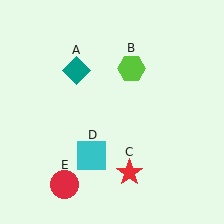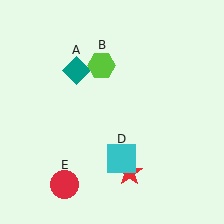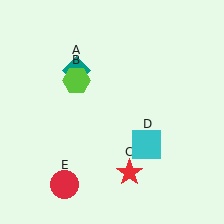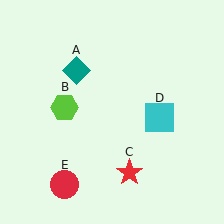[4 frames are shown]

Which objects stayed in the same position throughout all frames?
Teal diamond (object A) and red star (object C) and red circle (object E) remained stationary.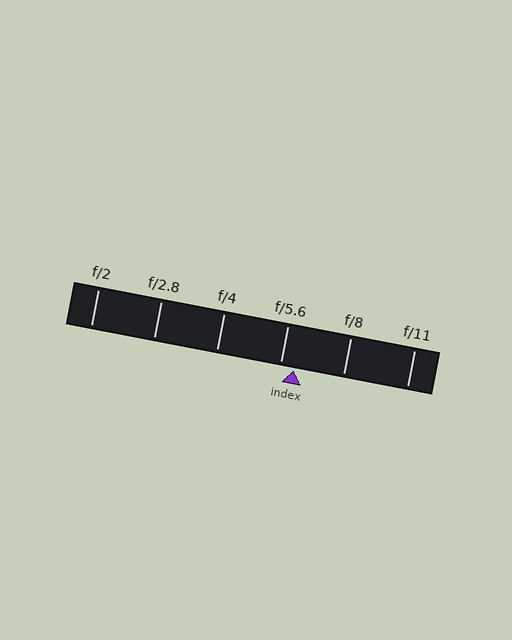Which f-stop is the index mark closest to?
The index mark is closest to f/5.6.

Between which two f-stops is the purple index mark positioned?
The index mark is between f/5.6 and f/8.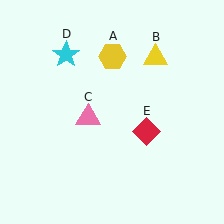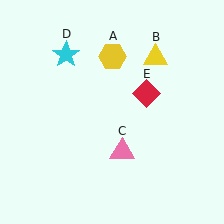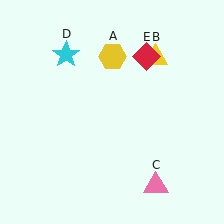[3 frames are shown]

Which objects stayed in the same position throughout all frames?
Yellow hexagon (object A) and yellow triangle (object B) and cyan star (object D) remained stationary.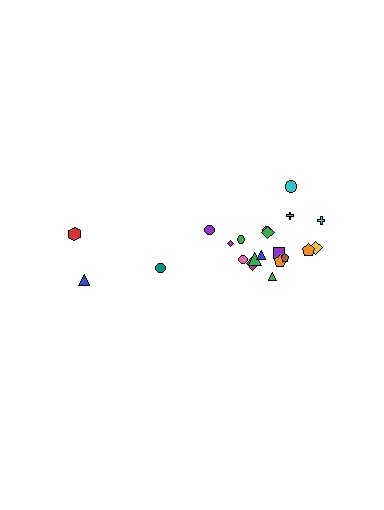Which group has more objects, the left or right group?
The right group.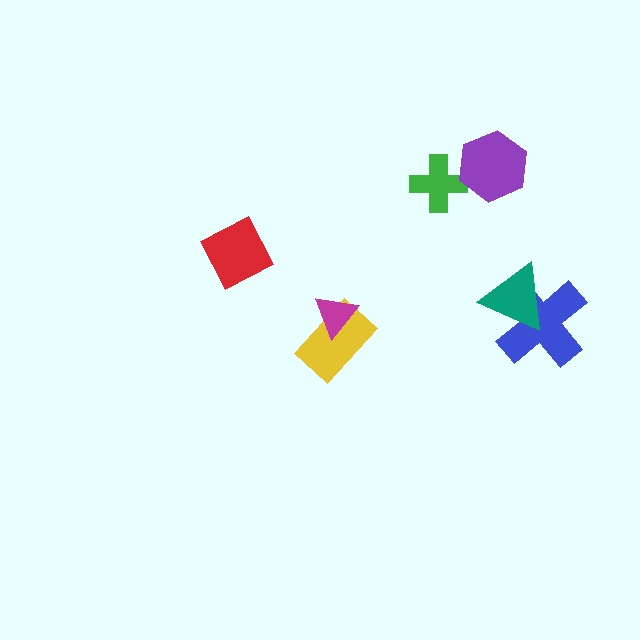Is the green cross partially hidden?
Yes, it is partially covered by another shape.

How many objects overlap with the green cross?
1 object overlaps with the green cross.